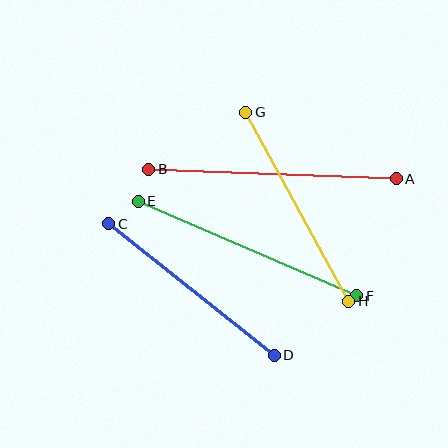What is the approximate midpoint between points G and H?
The midpoint is at approximately (297, 207) pixels.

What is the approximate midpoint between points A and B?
The midpoint is at approximately (273, 174) pixels.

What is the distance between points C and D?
The distance is approximately 211 pixels.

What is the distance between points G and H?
The distance is approximately 216 pixels.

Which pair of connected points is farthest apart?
Points A and B are farthest apart.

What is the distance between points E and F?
The distance is approximately 238 pixels.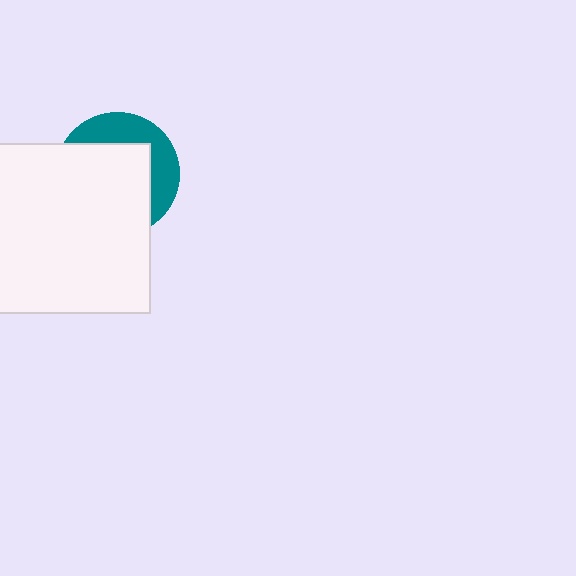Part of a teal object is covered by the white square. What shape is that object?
It is a circle.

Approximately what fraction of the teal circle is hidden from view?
Roughly 65% of the teal circle is hidden behind the white square.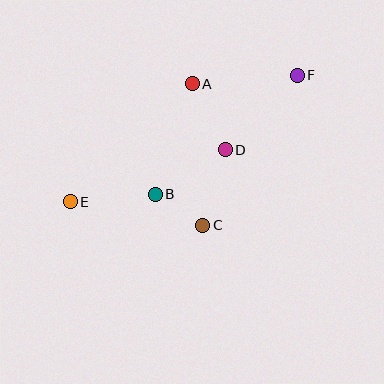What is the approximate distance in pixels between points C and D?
The distance between C and D is approximately 79 pixels.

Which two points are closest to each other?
Points B and C are closest to each other.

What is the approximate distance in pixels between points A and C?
The distance between A and C is approximately 141 pixels.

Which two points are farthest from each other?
Points E and F are farthest from each other.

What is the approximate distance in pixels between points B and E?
The distance between B and E is approximately 85 pixels.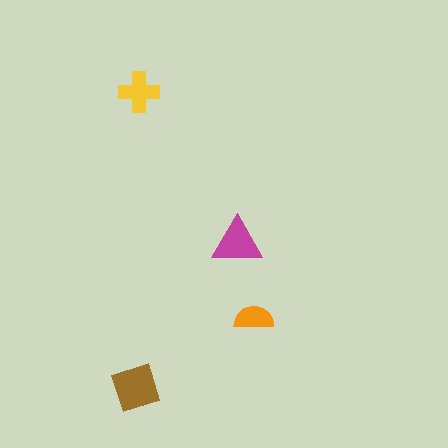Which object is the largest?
The brown diamond.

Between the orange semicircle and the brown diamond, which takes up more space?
The brown diamond.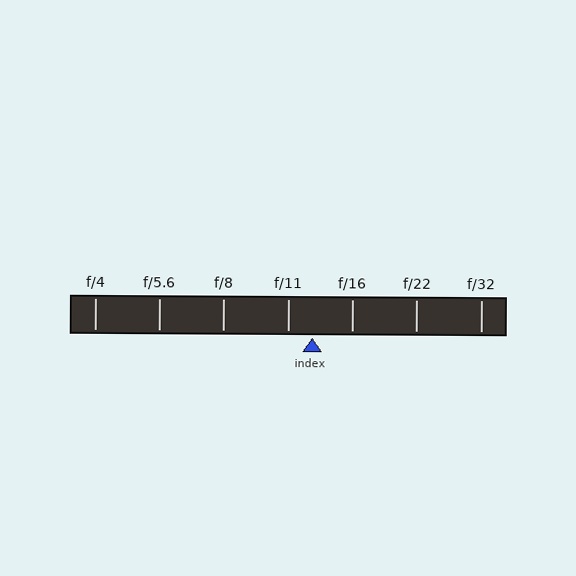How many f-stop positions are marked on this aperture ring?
There are 7 f-stop positions marked.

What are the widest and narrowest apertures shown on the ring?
The widest aperture shown is f/4 and the narrowest is f/32.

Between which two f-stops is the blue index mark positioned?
The index mark is between f/11 and f/16.